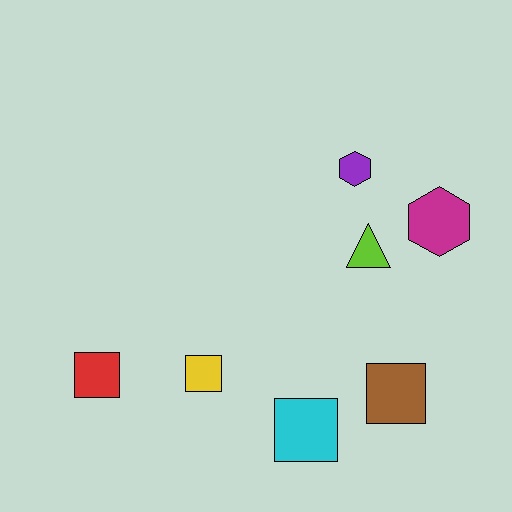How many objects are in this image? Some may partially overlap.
There are 7 objects.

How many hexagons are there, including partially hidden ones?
There are 2 hexagons.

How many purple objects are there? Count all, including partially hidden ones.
There is 1 purple object.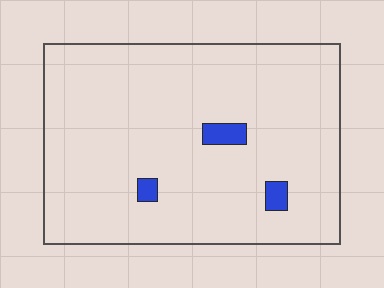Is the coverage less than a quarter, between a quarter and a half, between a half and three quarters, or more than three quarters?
Less than a quarter.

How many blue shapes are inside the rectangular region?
3.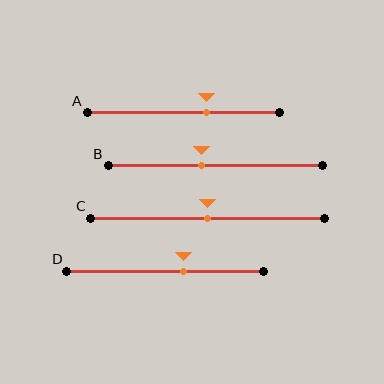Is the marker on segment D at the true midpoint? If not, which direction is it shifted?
No, the marker on segment D is shifted to the right by about 9% of the segment length.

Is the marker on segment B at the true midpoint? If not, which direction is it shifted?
No, the marker on segment B is shifted to the left by about 7% of the segment length.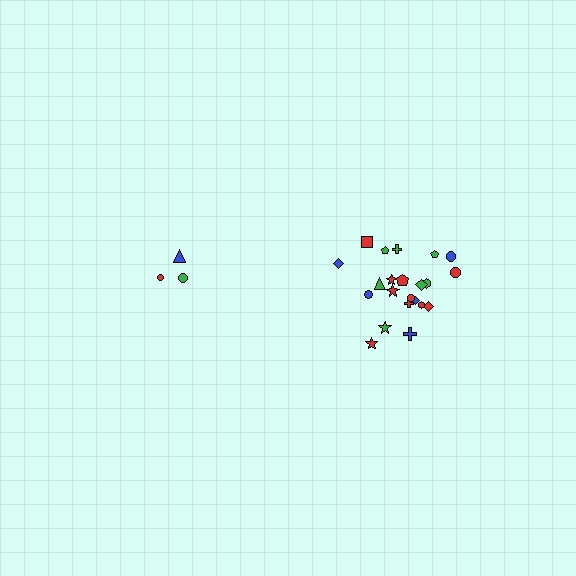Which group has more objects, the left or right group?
The right group.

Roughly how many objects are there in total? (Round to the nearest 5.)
Roughly 25 objects in total.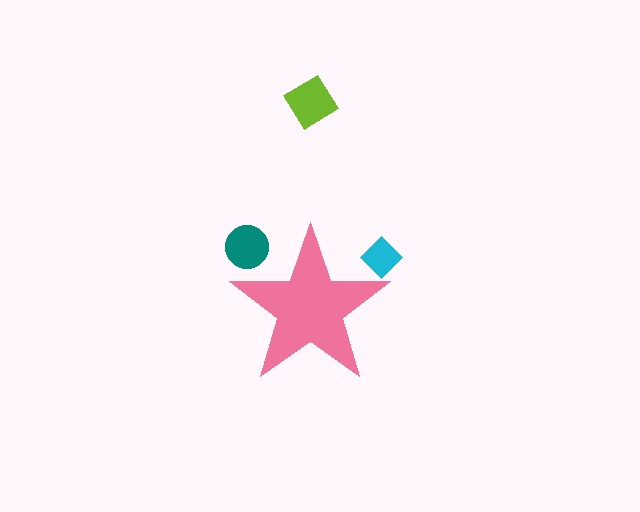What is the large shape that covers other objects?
A pink star.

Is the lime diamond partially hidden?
No, the lime diamond is fully visible.